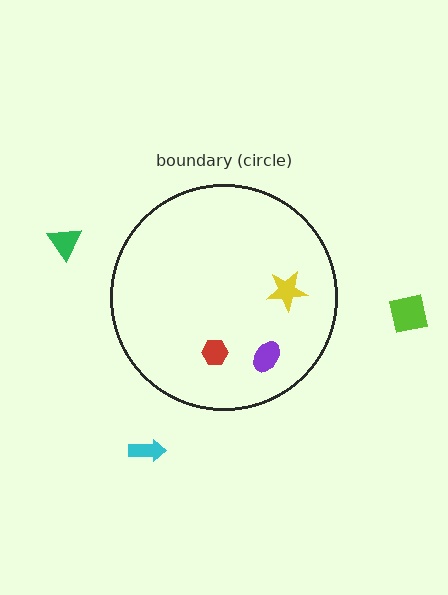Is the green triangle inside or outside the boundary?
Outside.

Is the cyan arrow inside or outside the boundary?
Outside.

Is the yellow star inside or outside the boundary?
Inside.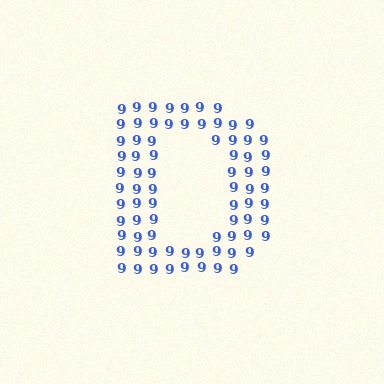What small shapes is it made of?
It is made of small digit 9's.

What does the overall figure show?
The overall figure shows the letter D.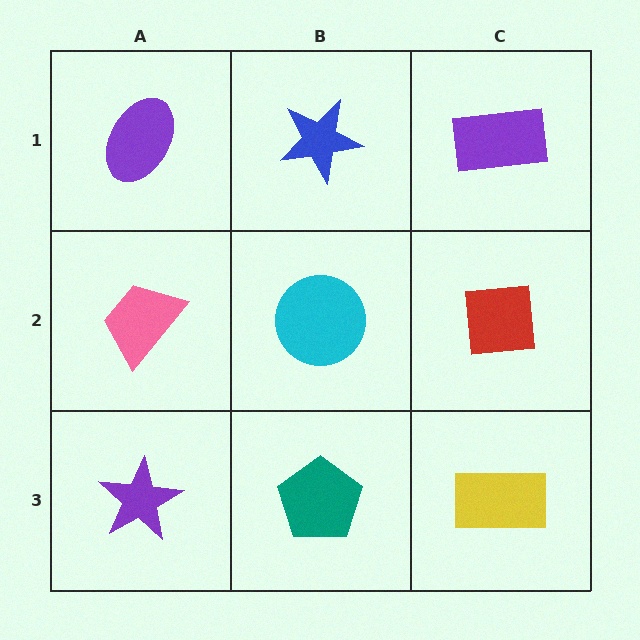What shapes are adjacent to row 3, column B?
A cyan circle (row 2, column B), a purple star (row 3, column A), a yellow rectangle (row 3, column C).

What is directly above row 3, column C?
A red square.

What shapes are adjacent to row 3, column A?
A pink trapezoid (row 2, column A), a teal pentagon (row 3, column B).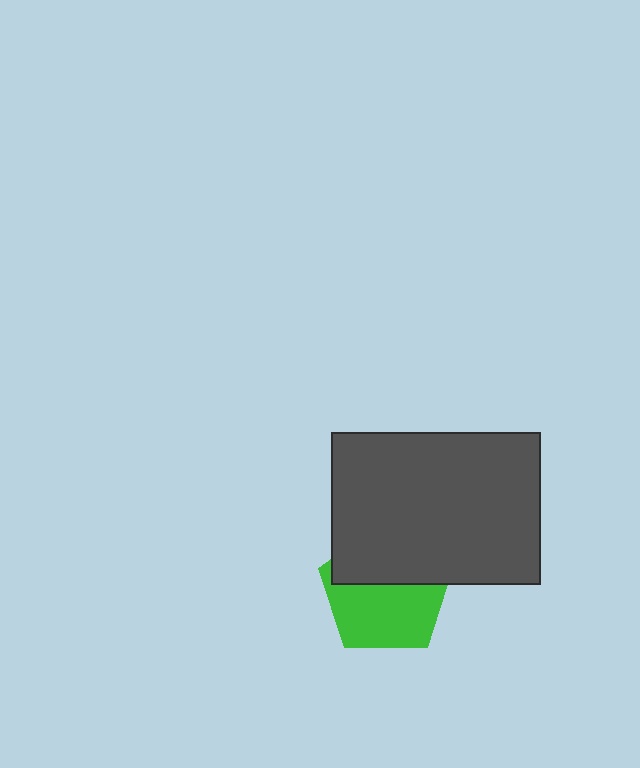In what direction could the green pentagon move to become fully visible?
The green pentagon could move down. That would shift it out from behind the dark gray rectangle entirely.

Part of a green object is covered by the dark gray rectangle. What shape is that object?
It is a pentagon.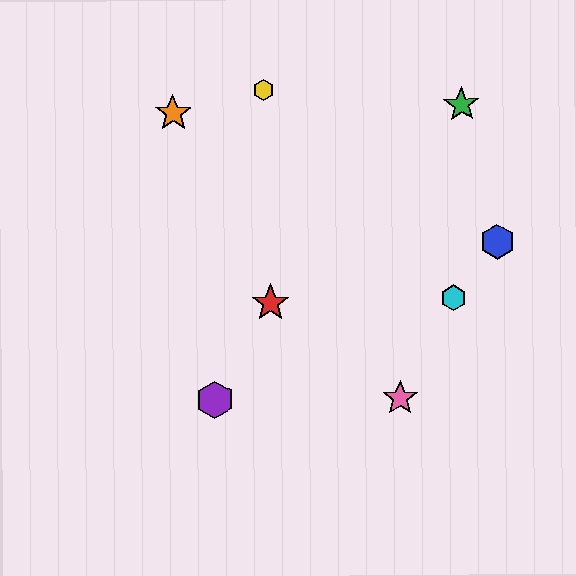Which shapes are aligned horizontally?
The purple hexagon, the pink star are aligned horizontally.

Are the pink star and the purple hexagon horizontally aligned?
Yes, both are at y≈398.